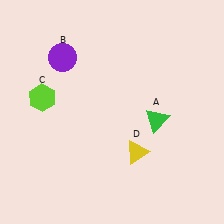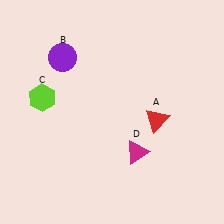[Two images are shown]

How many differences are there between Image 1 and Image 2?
There are 2 differences between the two images.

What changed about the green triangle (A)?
In Image 1, A is green. In Image 2, it changed to red.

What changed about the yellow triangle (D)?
In Image 1, D is yellow. In Image 2, it changed to magenta.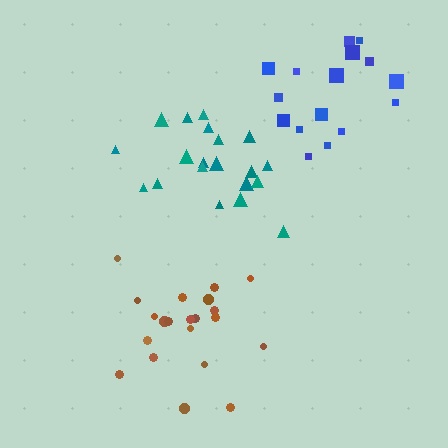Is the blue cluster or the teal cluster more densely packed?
Blue.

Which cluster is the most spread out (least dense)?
Teal.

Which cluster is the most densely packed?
Brown.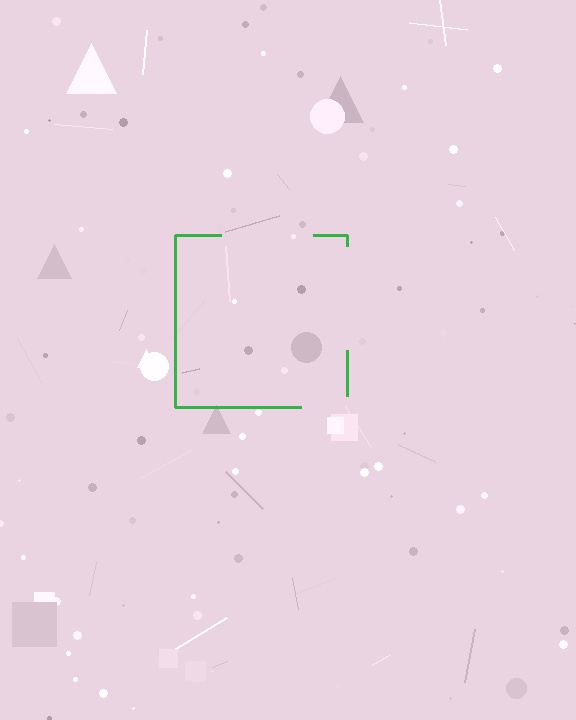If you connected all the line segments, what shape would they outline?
They would outline a square.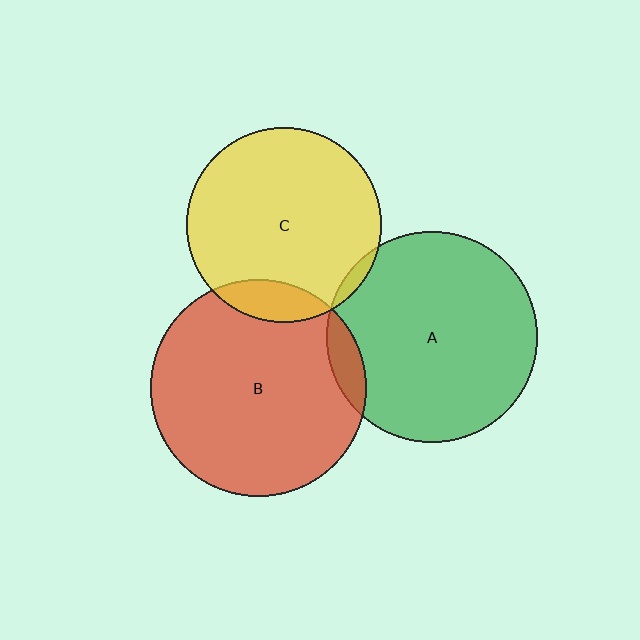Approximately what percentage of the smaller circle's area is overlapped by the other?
Approximately 10%.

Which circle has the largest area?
Circle B (red).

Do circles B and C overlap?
Yes.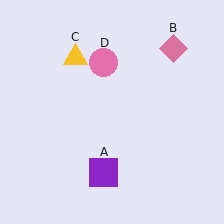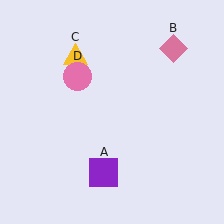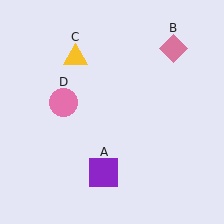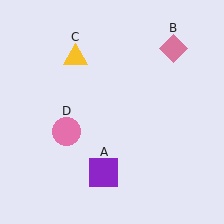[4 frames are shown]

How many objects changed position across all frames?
1 object changed position: pink circle (object D).